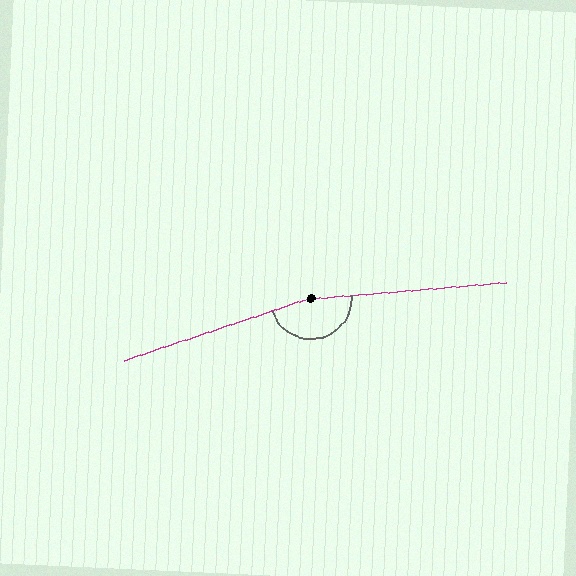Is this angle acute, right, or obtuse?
It is obtuse.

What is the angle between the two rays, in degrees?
Approximately 166 degrees.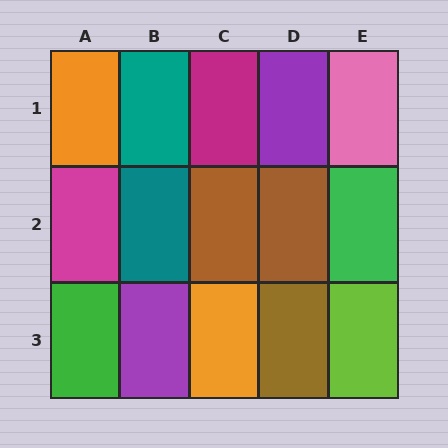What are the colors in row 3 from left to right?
Green, purple, orange, brown, lime.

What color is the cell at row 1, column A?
Orange.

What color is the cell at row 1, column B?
Teal.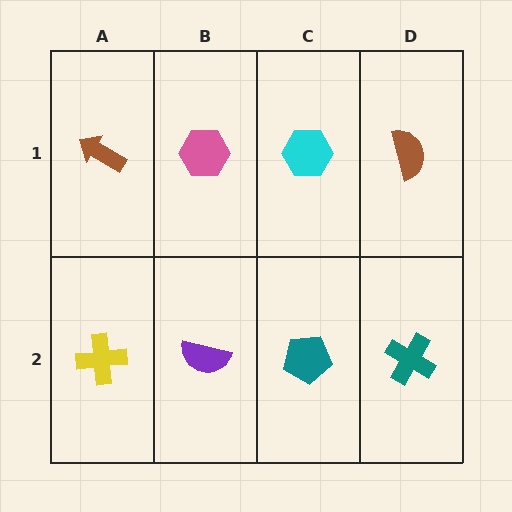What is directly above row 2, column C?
A cyan hexagon.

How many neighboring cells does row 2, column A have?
2.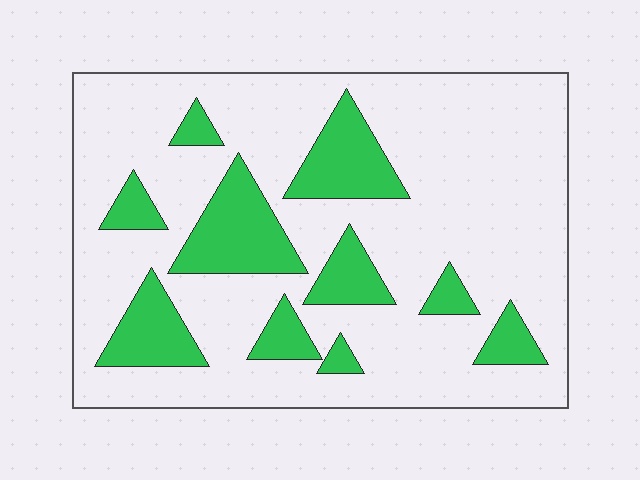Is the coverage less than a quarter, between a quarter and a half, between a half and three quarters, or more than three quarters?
Less than a quarter.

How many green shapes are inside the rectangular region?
10.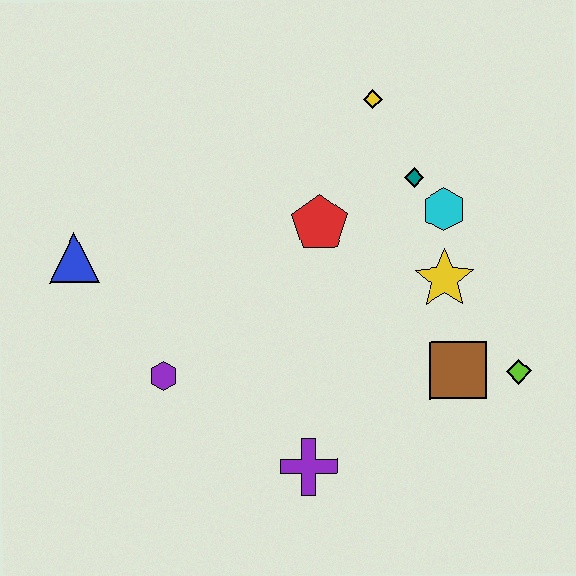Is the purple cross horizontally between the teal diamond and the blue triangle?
Yes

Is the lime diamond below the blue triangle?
Yes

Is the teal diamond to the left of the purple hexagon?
No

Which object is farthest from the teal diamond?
The blue triangle is farthest from the teal diamond.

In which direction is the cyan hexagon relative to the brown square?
The cyan hexagon is above the brown square.